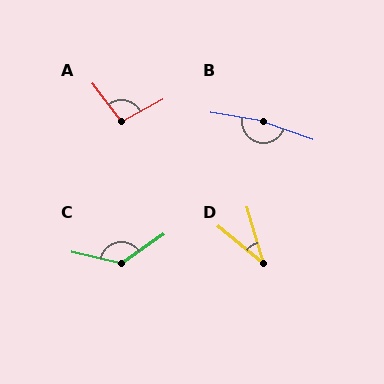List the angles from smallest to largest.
D (34°), A (99°), C (132°), B (169°).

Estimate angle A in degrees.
Approximately 99 degrees.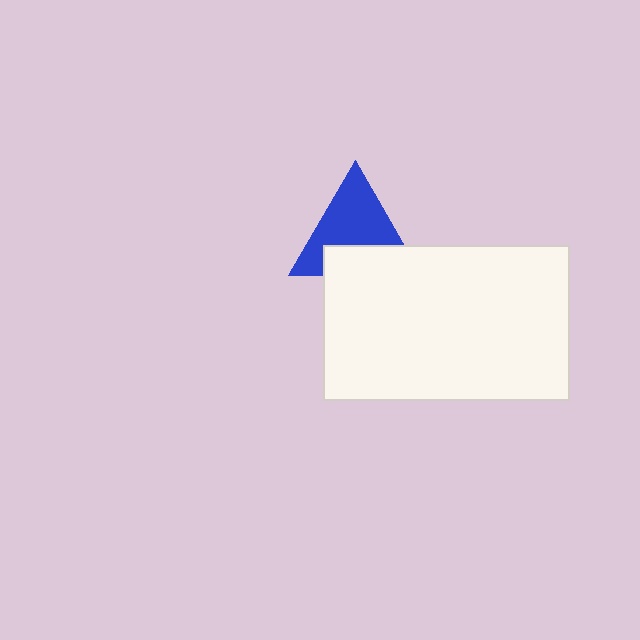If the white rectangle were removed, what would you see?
You would see the complete blue triangle.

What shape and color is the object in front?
The object in front is a white rectangle.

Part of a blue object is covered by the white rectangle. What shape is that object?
It is a triangle.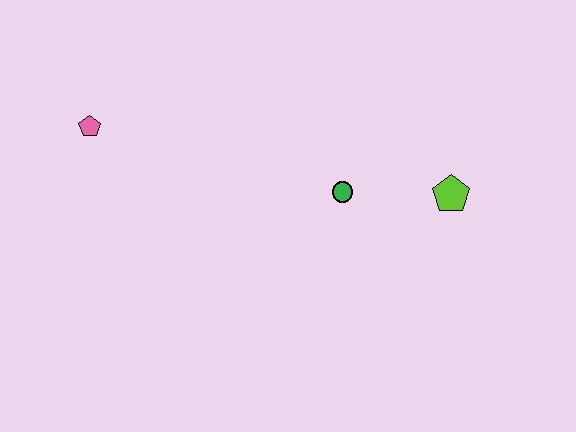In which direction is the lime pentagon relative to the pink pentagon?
The lime pentagon is to the right of the pink pentagon.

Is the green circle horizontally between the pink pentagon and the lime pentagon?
Yes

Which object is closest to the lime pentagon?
The green circle is closest to the lime pentagon.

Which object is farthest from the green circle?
The pink pentagon is farthest from the green circle.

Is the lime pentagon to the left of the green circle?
No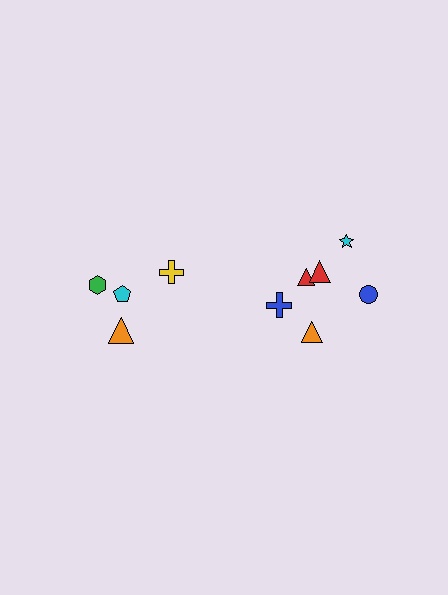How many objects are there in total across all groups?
There are 10 objects.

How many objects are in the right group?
There are 6 objects.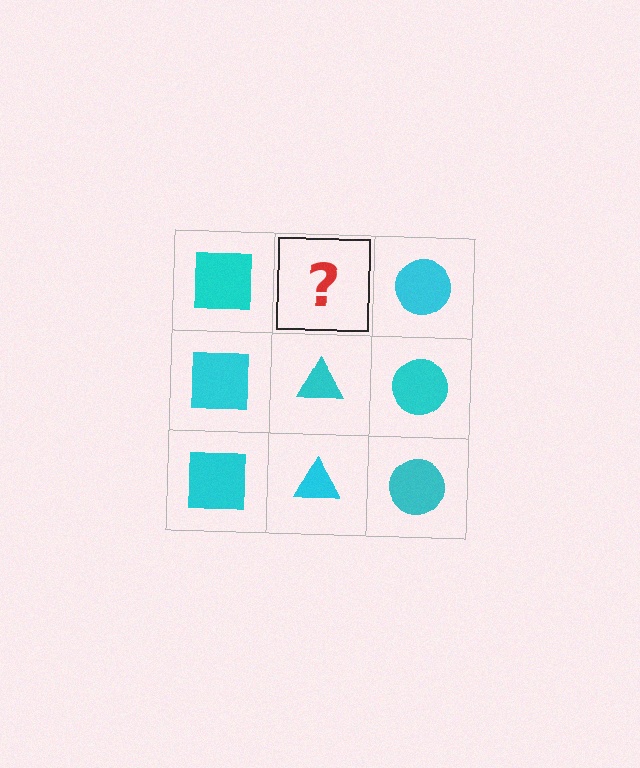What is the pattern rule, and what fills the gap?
The rule is that each column has a consistent shape. The gap should be filled with a cyan triangle.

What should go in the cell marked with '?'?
The missing cell should contain a cyan triangle.